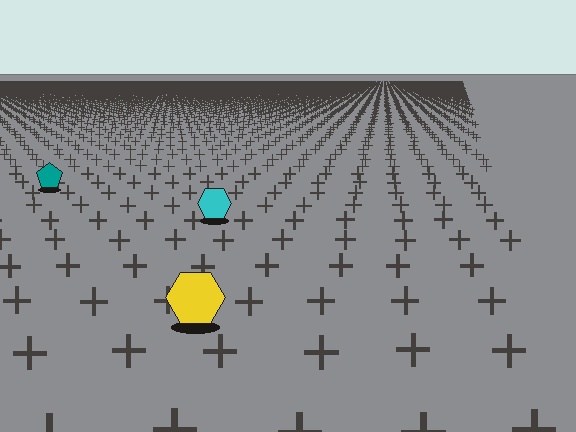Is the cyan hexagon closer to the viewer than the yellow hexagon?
No. The yellow hexagon is closer — you can tell from the texture gradient: the ground texture is coarser near it.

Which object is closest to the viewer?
The yellow hexagon is closest. The texture marks near it are larger and more spread out.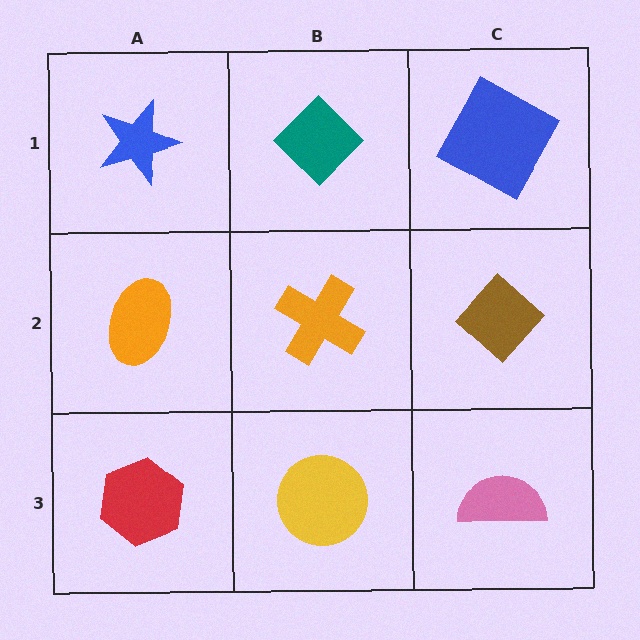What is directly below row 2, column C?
A pink semicircle.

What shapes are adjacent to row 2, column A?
A blue star (row 1, column A), a red hexagon (row 3, column A), an orange cross (row 2, column B).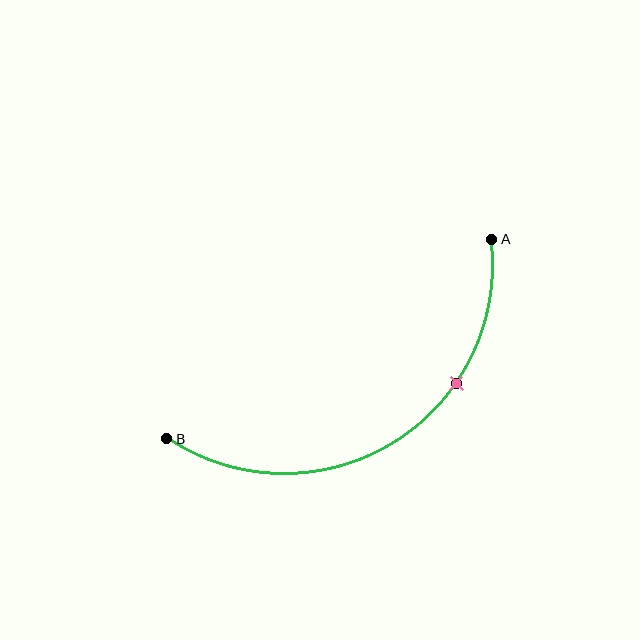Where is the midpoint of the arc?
The arc midpoint is the point on the curve farthest from the straight line joining A and B. It sits below that line.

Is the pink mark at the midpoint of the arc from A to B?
No. The pink mark lies on the arc but is closer to endpoint A. The arc midpoint would be at the point on the curve equidistant along the arc from both A and B.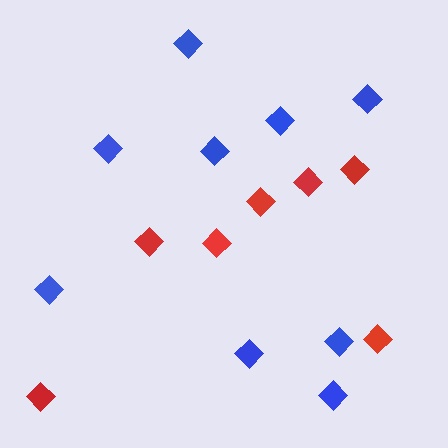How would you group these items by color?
There are 2 groups: one group of blue diamonds (9) and one group of red diamonds (7).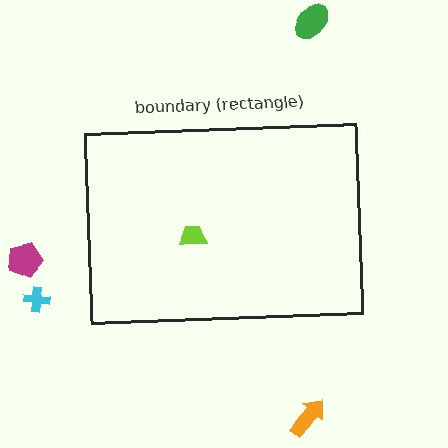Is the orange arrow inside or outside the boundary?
Outside.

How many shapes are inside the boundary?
1 inside, 4 outside.